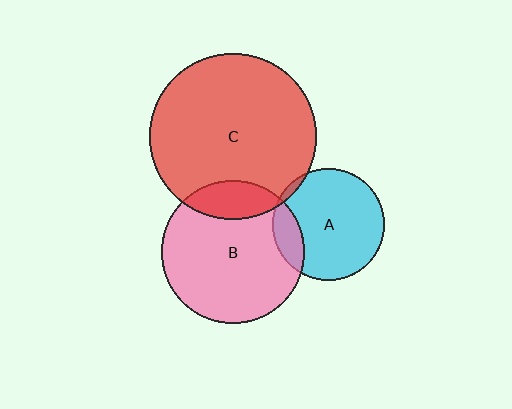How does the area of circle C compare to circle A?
Approximately 2.2 times.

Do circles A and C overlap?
Yes.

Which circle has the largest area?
Circle C (red).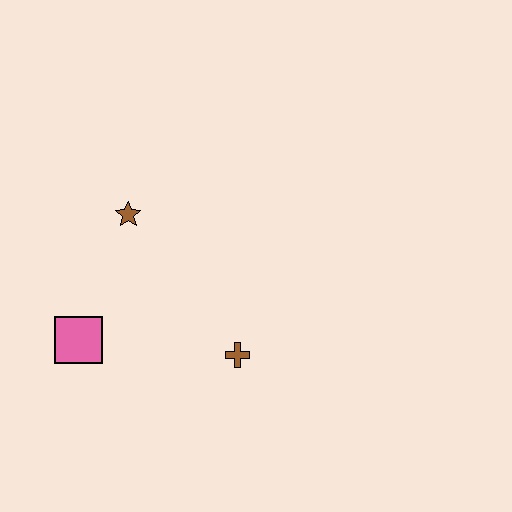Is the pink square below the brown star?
Yes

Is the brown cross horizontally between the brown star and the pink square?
No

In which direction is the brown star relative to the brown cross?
The brown star is above the brown cross.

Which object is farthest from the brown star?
The brown cross is farthest from the brown star.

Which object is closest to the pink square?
The brown star is closest to the pink square.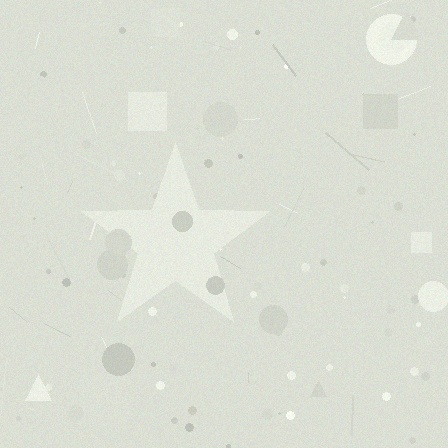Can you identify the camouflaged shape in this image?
The camouflaged shape is a star.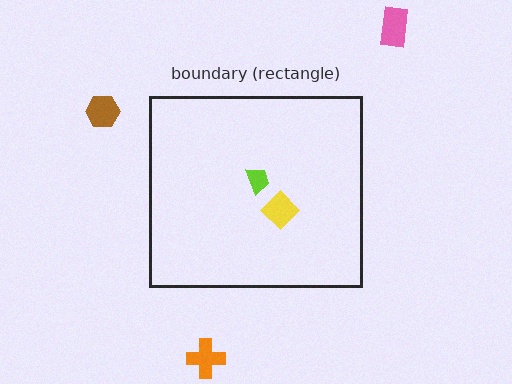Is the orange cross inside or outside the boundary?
Outside.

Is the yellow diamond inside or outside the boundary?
Inside.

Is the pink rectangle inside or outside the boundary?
Outside.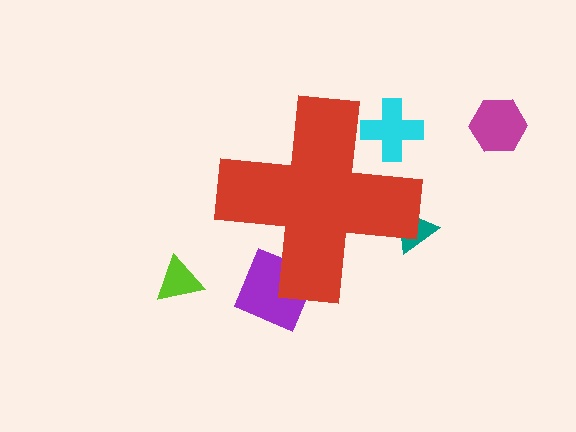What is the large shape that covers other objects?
A red cross.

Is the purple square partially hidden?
Yes, the purple square is partially hidden behind the red cross.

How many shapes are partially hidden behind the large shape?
3 shapes are partially hidden.